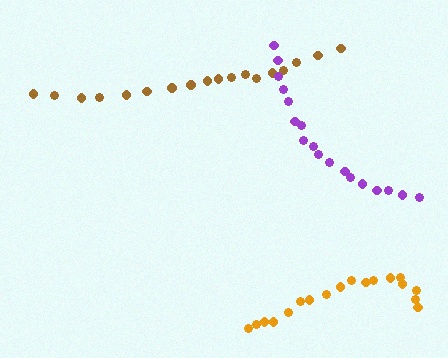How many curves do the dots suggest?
There are 3 distinct paths.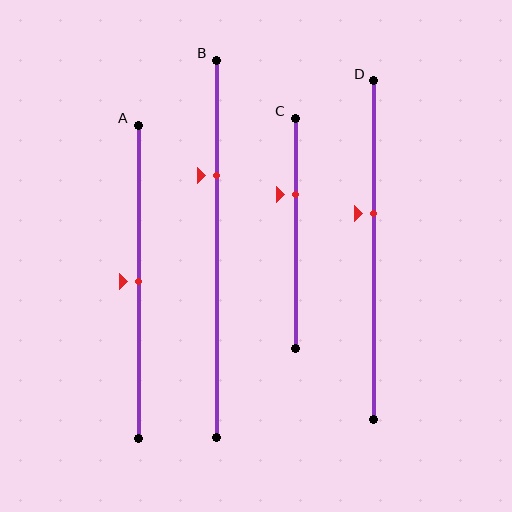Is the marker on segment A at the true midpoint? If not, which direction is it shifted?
Yes, the marker on segment A is at the true midpoint.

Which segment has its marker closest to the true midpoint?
Segment A has its marker closest to the true midpoint.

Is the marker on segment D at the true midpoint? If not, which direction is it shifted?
No, the marker on segment D is shifted upward by about 11% of the segment length.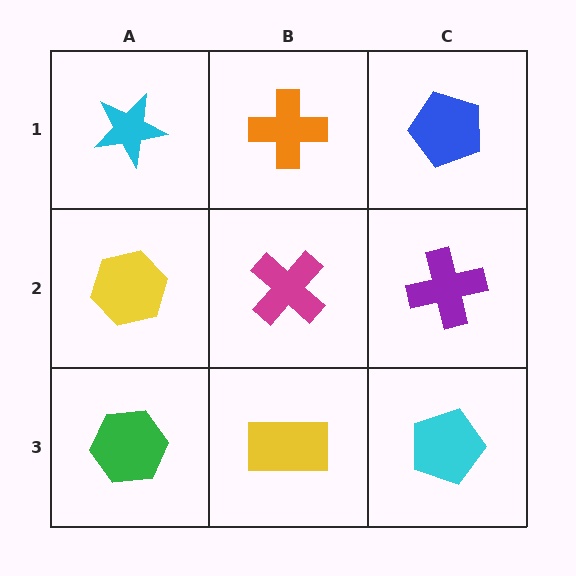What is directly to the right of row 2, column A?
A magenta cross.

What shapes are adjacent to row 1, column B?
A magenta cross (row 2, column B), a cyan star (row 1, column A), a blue pentagon (row 1, column C).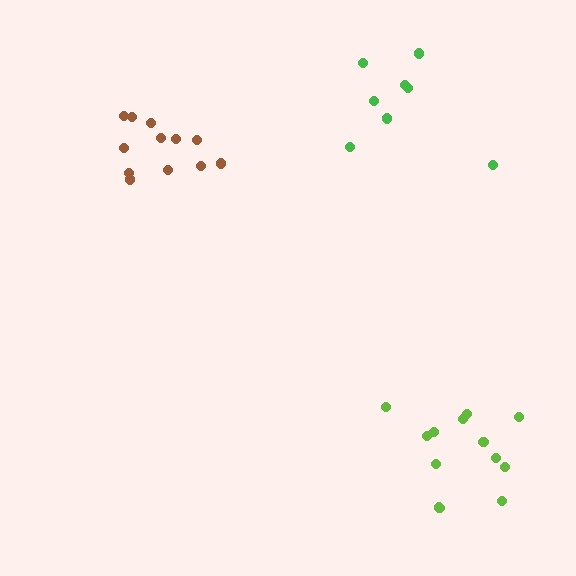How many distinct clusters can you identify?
There are 3 distinct clusters.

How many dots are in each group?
Group 1: 12 dots, Group 2: 13 dots, Group 3: 8 dots (33 total).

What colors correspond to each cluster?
The clusters are colored: brown, lime, green.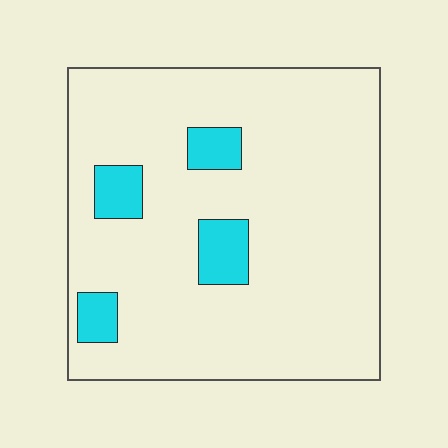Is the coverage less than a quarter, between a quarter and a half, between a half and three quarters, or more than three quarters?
Less than a quarter.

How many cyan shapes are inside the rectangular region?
4.